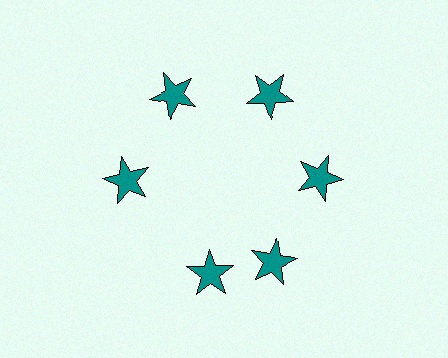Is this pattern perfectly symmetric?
No. The 6 teal stars are arranged in a ring, but one element near the 7 o'clock position is rotated out of alignment along the ring, breaking the 6-fold rotational symmetry.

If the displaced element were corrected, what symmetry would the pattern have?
It would have 6-fold rotational symmetry — the pattern would map onto itself every 60 degrees.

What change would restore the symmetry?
The symmetry would be restored by rotating it back into even spacing with its neighbors so that all 6 stars sit at equal angles and equal distance from the center.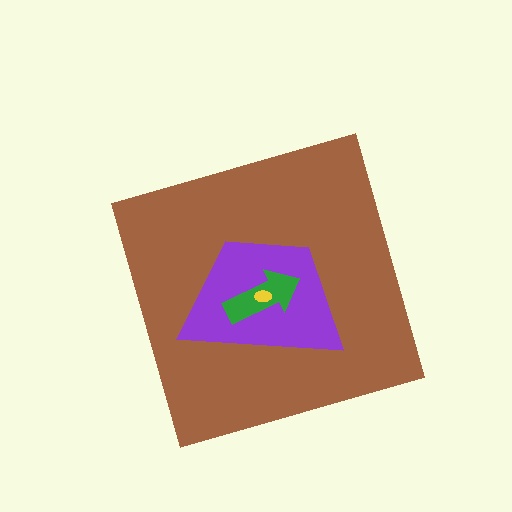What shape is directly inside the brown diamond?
The purple trapezoid.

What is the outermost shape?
The brown diamond.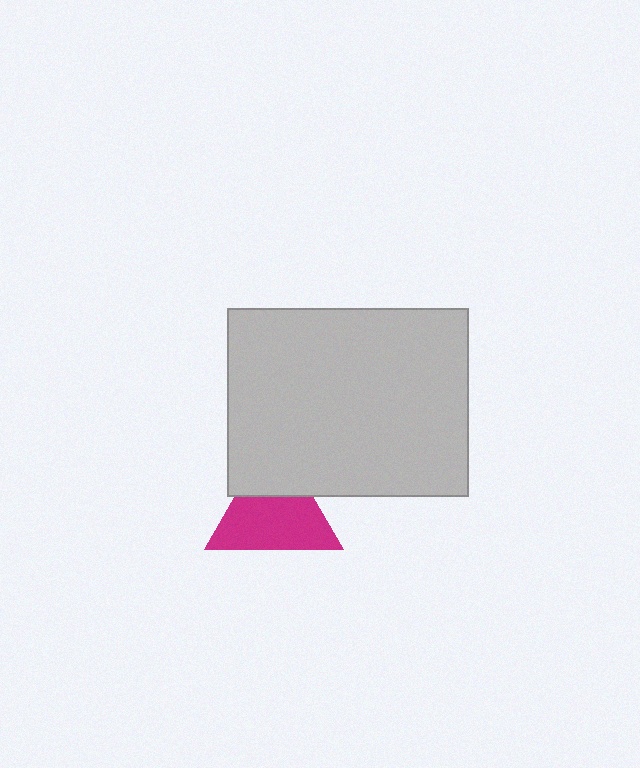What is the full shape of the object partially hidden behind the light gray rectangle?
The partially hidden object is a magenta triangle.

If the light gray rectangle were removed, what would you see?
You would see the complete magenta triangle.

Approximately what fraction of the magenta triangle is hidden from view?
Roughly 32% of the magenta triangle is hidden behind the light gray rectangle.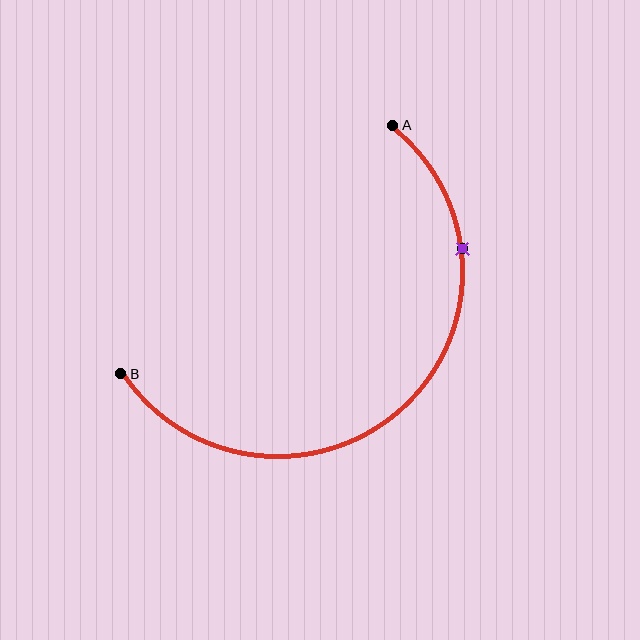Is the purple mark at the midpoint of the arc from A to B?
No. The purple mark lies on the arc but is closer to endpoint A. The arc midpoint would be at the point on the curve equidistant along the arc from both A and B.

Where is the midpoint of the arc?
The arc midpoint is the point on the curve farthest from the straight line joining A and B. It sits below and to the right of that line.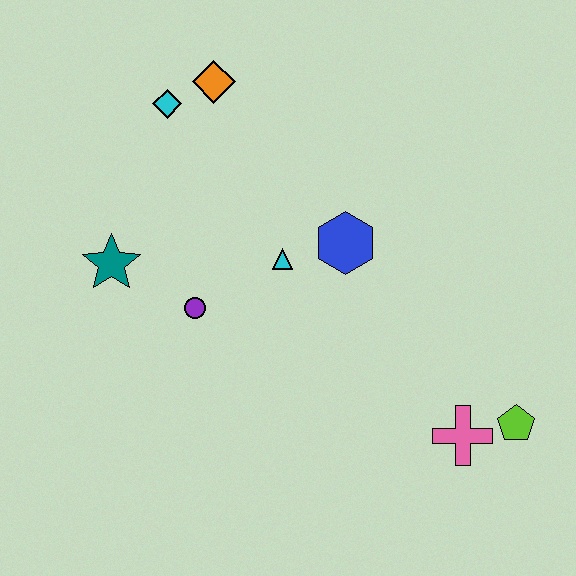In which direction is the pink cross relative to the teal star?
The pink cross is to the right of the teal star.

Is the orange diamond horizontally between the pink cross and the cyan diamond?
Yes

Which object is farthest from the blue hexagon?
The lime pentagon is farthest from the blue hexagon.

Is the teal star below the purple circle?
No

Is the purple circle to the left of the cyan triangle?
Yes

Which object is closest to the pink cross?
The lime pentagon is closest to the pink cross.